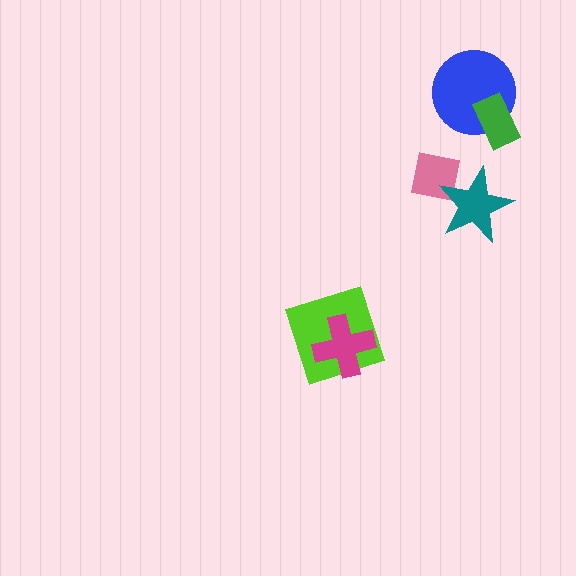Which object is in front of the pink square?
The teal star is in front of the pink square.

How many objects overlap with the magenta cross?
1 object overlaps with the magenta cross.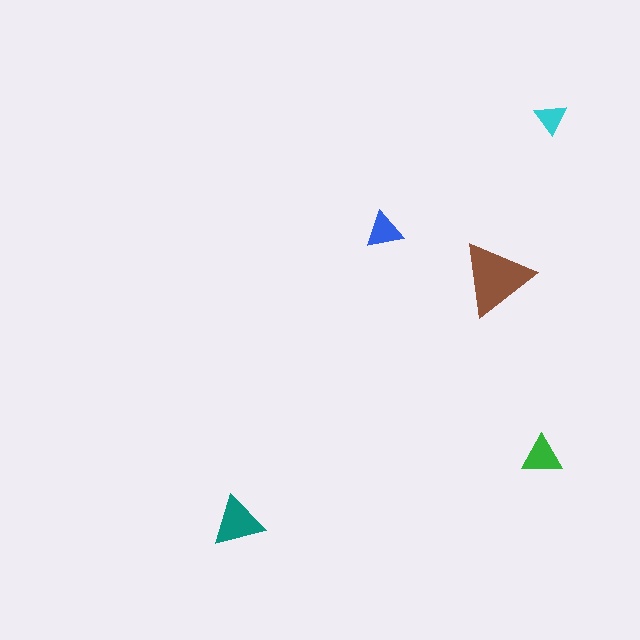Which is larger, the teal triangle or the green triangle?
The teal one.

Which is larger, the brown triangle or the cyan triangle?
The brown one.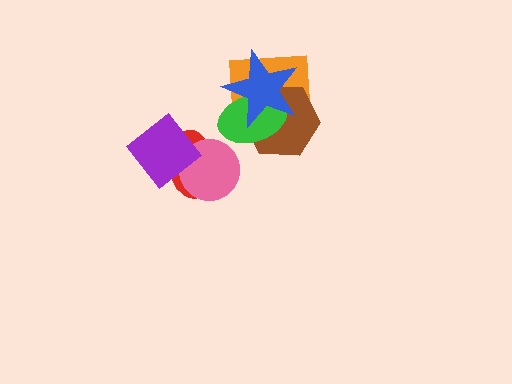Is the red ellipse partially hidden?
Yes, it is partially covered by another shape.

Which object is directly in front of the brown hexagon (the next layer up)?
The green ellipse is directly in front of the brown hexagon.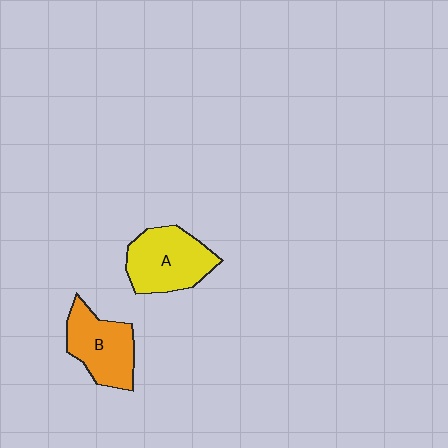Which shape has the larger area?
Shape A (yellow).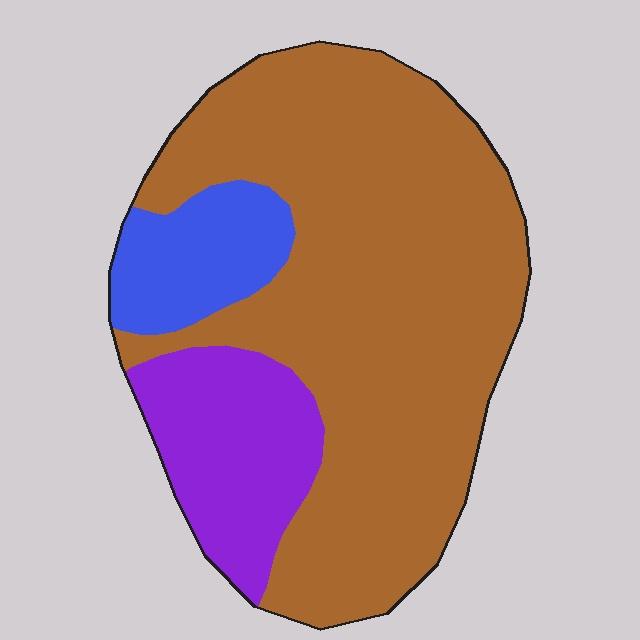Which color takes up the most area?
Brown, at roughly 70%.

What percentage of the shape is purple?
Purple takes up about one sixth (1/6) of the shape.